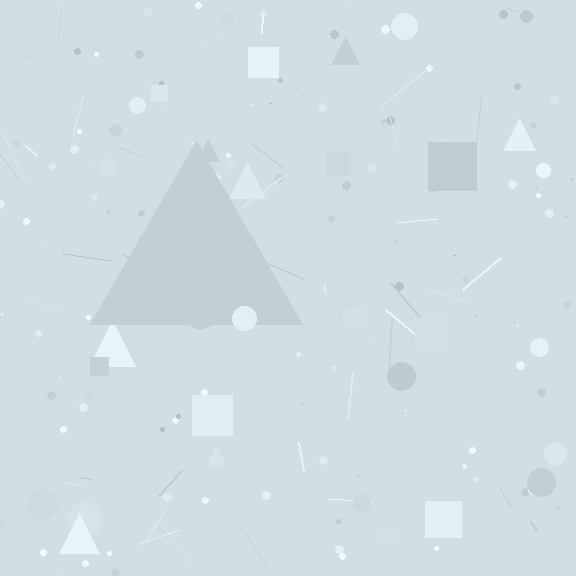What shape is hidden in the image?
A triangle is hidden in the image.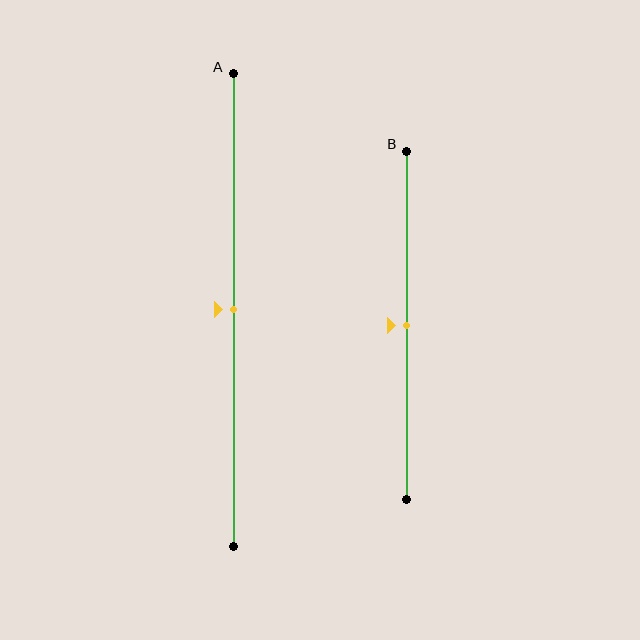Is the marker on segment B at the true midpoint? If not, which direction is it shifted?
Yes, the marker on segment B is at the true midpoint.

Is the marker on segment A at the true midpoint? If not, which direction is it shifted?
Yes, the marker on segment A is at the true midpoint.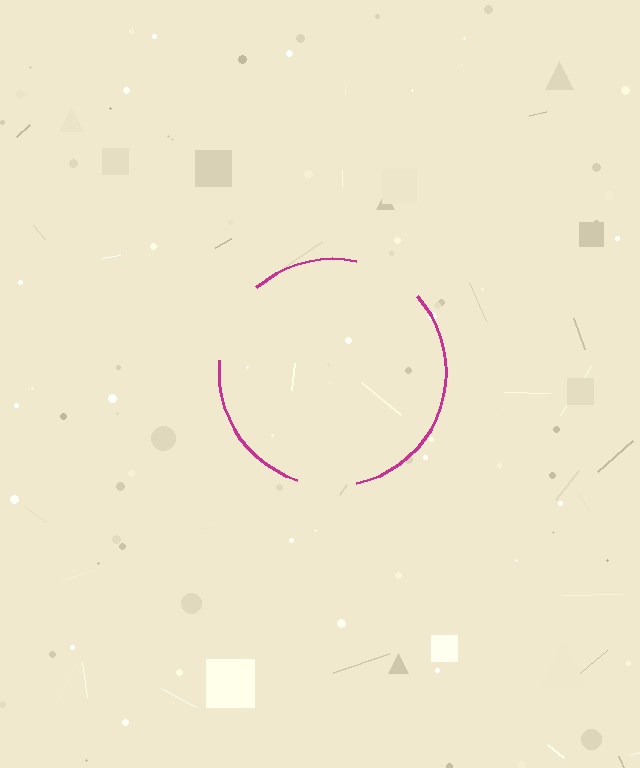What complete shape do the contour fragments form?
The contour fragments form a circle.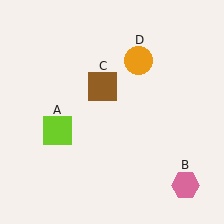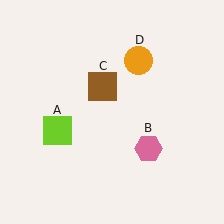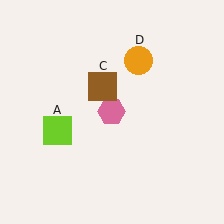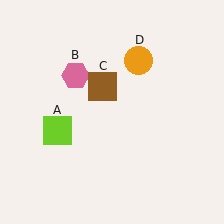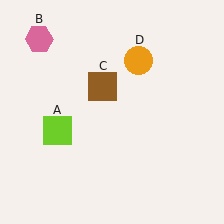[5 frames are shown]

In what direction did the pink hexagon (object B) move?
The pink hexagon (object B) moved up and to the left.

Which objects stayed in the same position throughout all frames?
Lime square (object A) and brown square (object C) and orange circle (object D) remained stationary.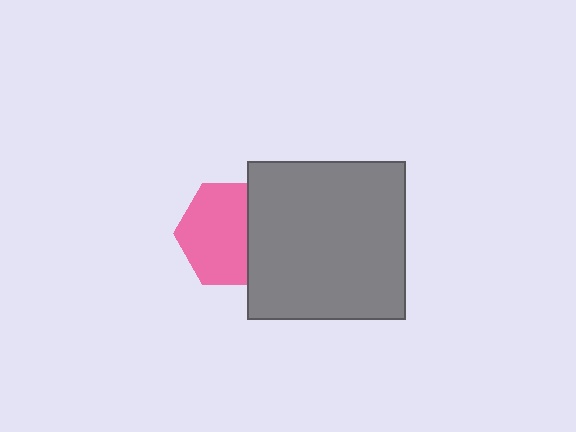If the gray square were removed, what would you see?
You would see the complete pink hexagon.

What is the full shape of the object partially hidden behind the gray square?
The partially hidden object is a pink hexagon.